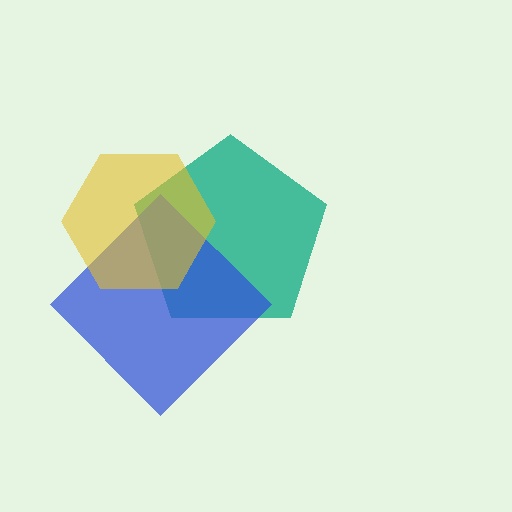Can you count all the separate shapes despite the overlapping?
Yes, there are 3 separate shapes.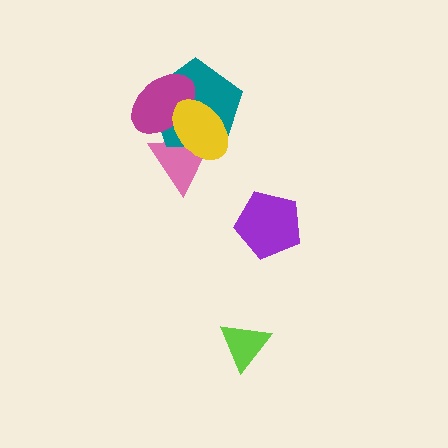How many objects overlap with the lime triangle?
0 objects overlap with the lime triangle.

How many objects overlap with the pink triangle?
3 objects overlap with the pink triangle.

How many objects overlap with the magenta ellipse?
3 objects overlap with the magenta ellipse.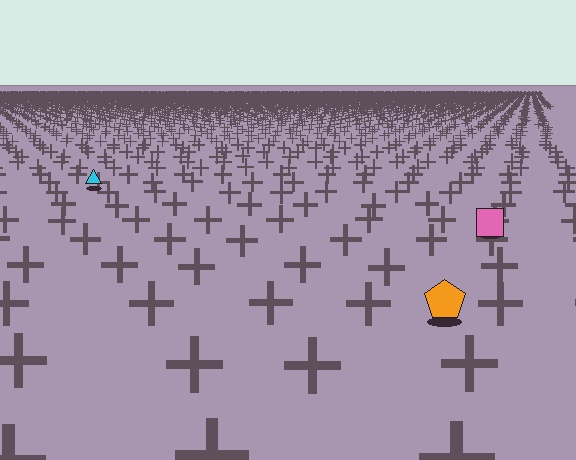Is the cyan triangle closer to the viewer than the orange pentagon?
No. The orange pentagon is closer — you can tell from the texture gradient: the ground texture is coarser near it.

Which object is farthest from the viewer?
The cyan triangle is farthest from the viewer. It appears smaller and the ground texture around it is denser.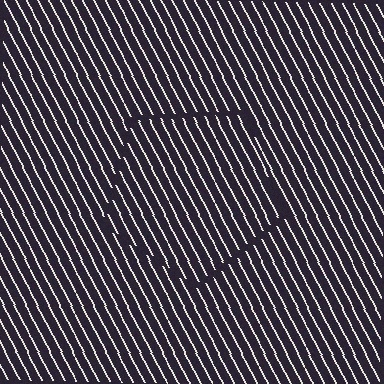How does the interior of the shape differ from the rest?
The interior of the shape contains the same grating, shifted by half a period — the contour is defined by the phase discontinuity where line-ends from the inner and outer gratings abut.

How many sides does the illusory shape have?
5 sides — the line-ends trace a pentagon.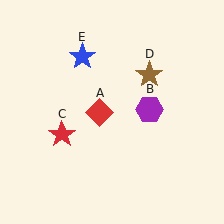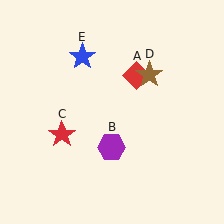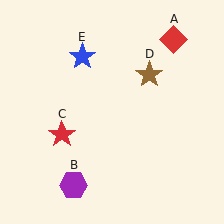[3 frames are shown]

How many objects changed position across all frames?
2 objects changed position: red diamond (object A), purple hexagon (object B).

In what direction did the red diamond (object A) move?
The red diamond (object A) moved up and to the right.